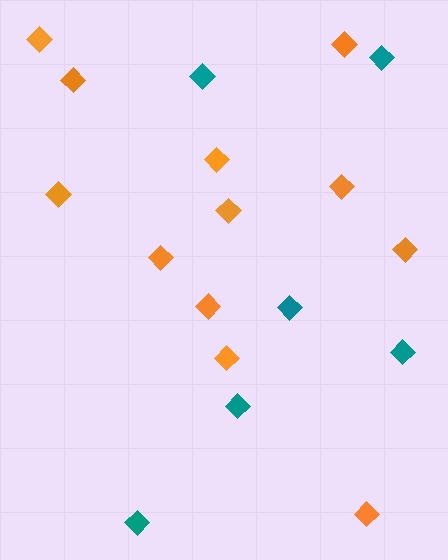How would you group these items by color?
There are 2 groups: one group of teal diamonds (6) and one group of orange diamonds (12).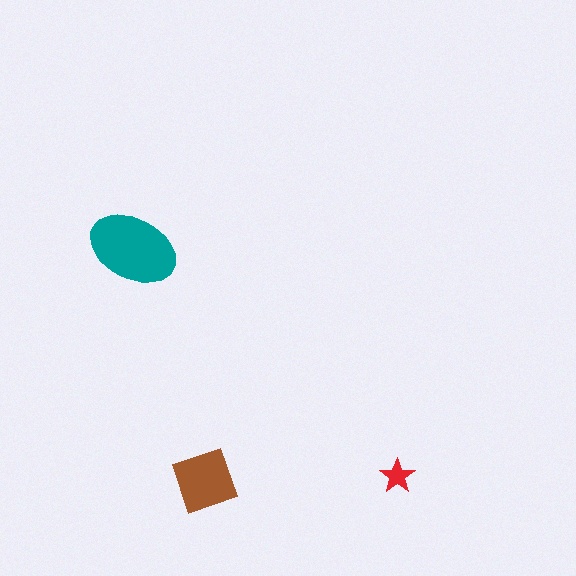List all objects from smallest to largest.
The red star, the brown diamond, the teal ellipse.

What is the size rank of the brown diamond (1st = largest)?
2nd.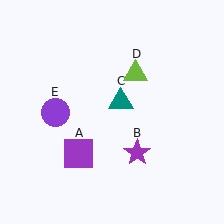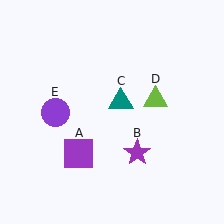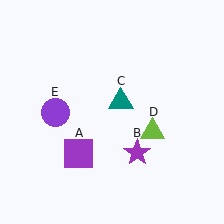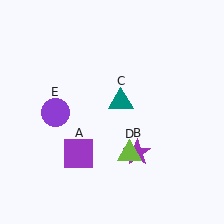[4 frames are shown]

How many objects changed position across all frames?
1 object changed position: lime triangle (object D).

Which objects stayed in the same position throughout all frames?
Purple square (object A) and purple star (object B) and teal triangle (object C) and purple circle (object E) remained stationary.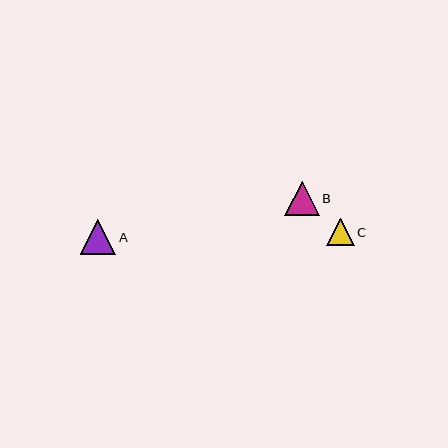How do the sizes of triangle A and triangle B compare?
Triangle A and triangle B are approximately the same size.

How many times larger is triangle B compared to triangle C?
Triangle B is approximately 1.3 times the size of triangle C.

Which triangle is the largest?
Triangle A is the largest with a size of approximately 35 pixels.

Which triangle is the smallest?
Triangle C is the smallest with a size of approximately 27 pixels.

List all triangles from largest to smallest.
From largest to smallest: A, B, C.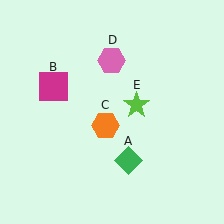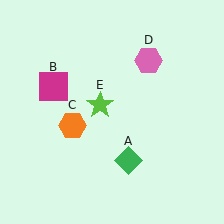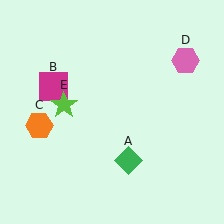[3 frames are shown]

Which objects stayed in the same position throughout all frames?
Green diamond (object A) and magenta square (object B) remained stationary.